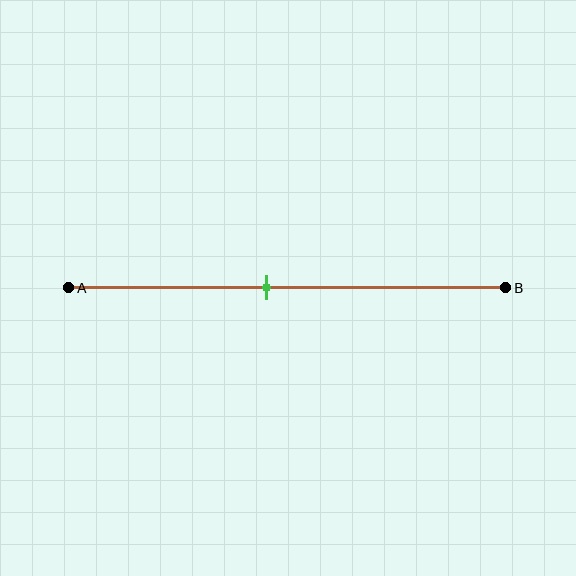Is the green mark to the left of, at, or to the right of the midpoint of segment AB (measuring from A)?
The green mark is to the left of the midpoint of segment AB.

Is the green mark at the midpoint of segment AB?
No, the mark is at about 45% from A, not at the 50% midpoint.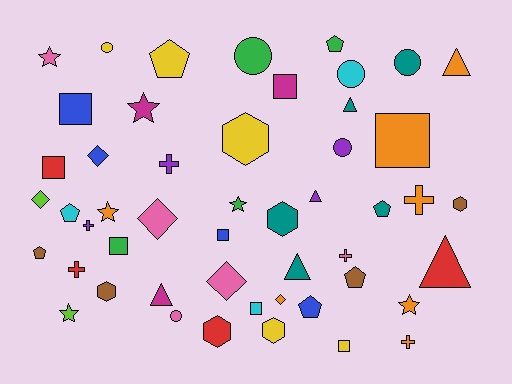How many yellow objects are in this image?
There are 5 yellow objects.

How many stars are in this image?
There are 6 stars.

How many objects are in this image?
There are 50 objects.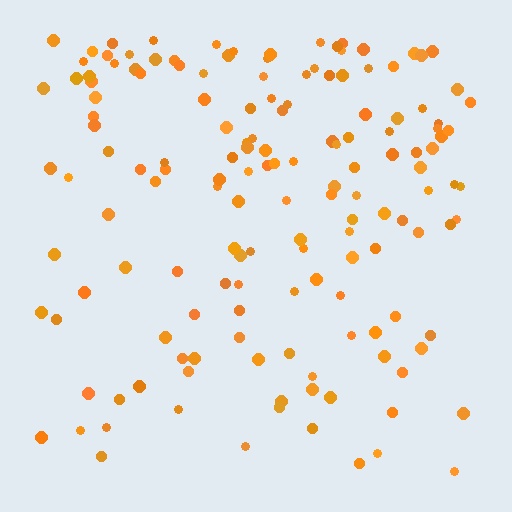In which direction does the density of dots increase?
From bottom to top, with the top side densest.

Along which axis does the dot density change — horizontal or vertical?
Vertical.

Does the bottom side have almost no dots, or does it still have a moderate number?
Still a moderate number, just noticeably fewer than the top.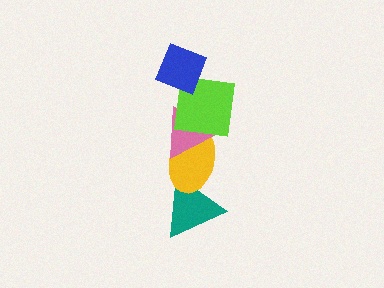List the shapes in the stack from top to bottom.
From top to bottom: the blue diamond, the lime square, the pink triangle, the yellow ellipse, the teal triangle.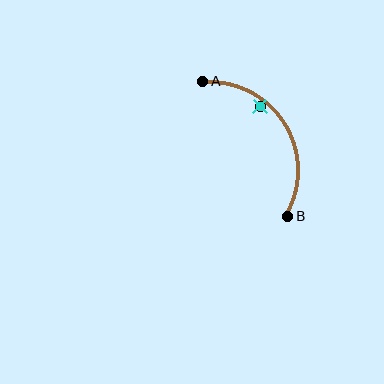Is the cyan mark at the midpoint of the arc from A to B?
No — the cyan mark does not lie on the arc at all. It sits slightly inside the curve.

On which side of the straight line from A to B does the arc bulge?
The arc bulges to the right of the straight line connecting A and B.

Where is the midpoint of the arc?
The arc midpoint is the point on the curve farthest from the straight line joining A and B. It sits to the right of that line.